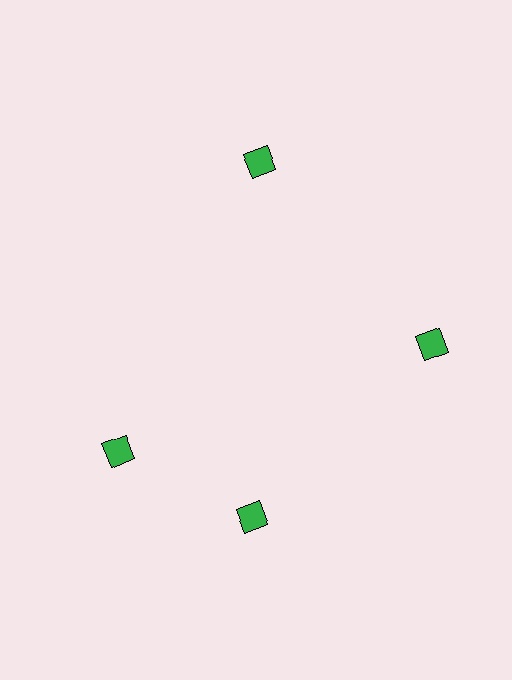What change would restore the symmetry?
The symmetry would be restored by rotating it back into even spacing with its neighbors so that all 4 diamonds sit at equal angles and equal distance from the center.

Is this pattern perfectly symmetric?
No. The 4 green diamonds are arranged in a ring, but one element near the 9 o'clock position is rotated out of alignment along the ring, breaking the 4-fold rotational symmetry.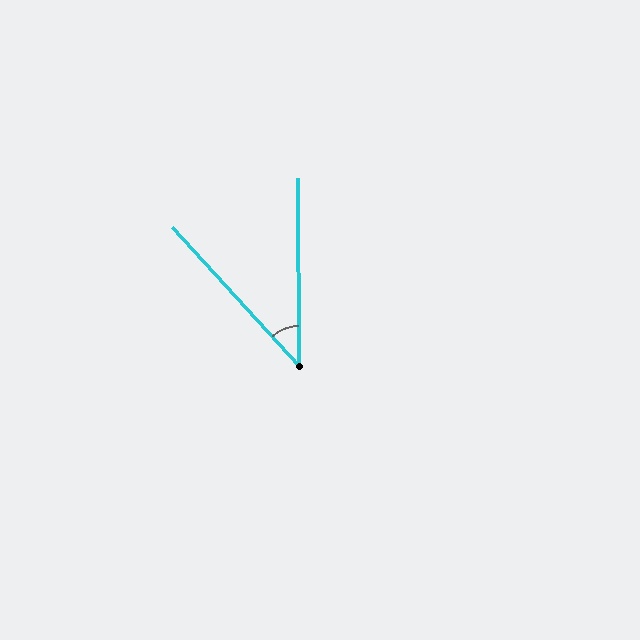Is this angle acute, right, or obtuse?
It is acute.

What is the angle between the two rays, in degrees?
Approximately 42 degrees.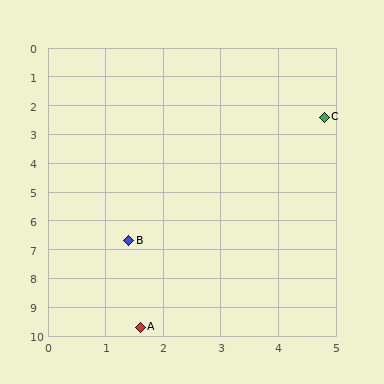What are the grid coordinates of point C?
Point C is at approximately (4.8, 2.4).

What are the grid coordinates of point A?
Point A is at approximately (1.6, 9.7).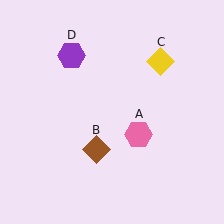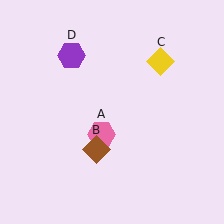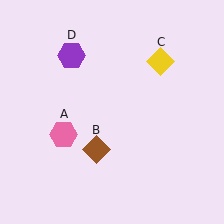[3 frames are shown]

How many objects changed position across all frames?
1 object changed position: pink hexagon (object A).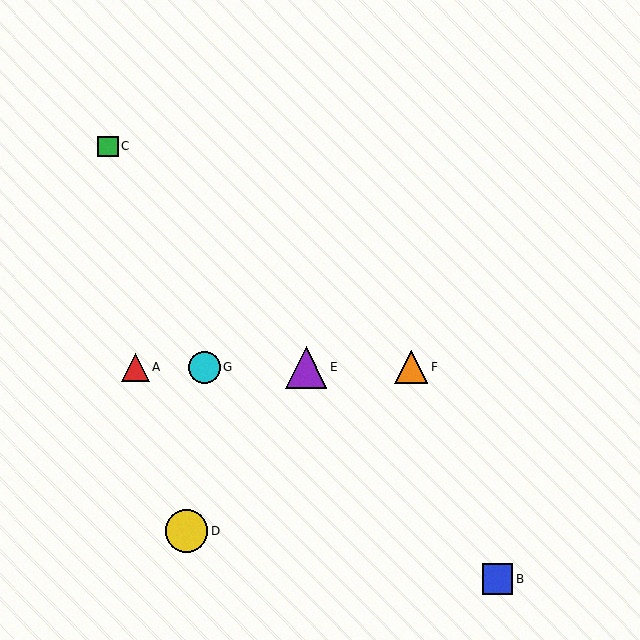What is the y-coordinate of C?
Object C is at y≈146.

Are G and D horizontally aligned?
No, G is at y≈367 and D is at y≈531.